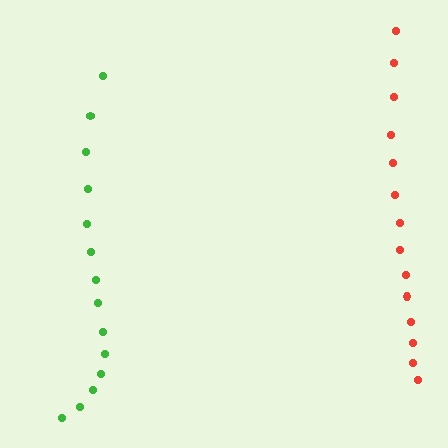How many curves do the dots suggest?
There are 2 distinct paths.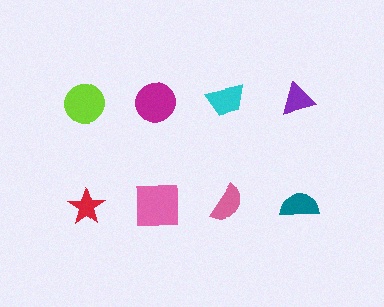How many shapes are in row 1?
4 shapes.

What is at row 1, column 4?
A purple triangle.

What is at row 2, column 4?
A teal semicircle.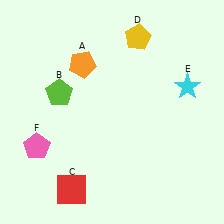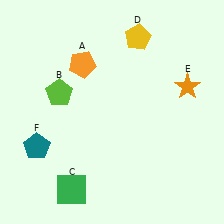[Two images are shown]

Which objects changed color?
C changed from red to green. E changed from cyan to orange. F changed from pink to teal.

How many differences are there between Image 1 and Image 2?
There are 3 differences between the two images.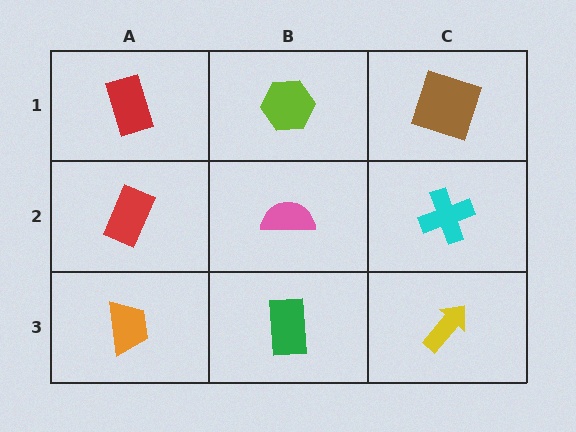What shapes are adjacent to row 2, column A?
A red rectangle (row 1, column A), an orange trapezoid (row 3, column A), a pink semicircle (row 2, column B).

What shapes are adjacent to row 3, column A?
A red rectangle (row 2, column A), a green rectangle (row 3, column B).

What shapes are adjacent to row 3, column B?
A pink semicircle (row 2, column B), an orange trapezoid (row 3, column A), a yellow arrow (row 3, column C).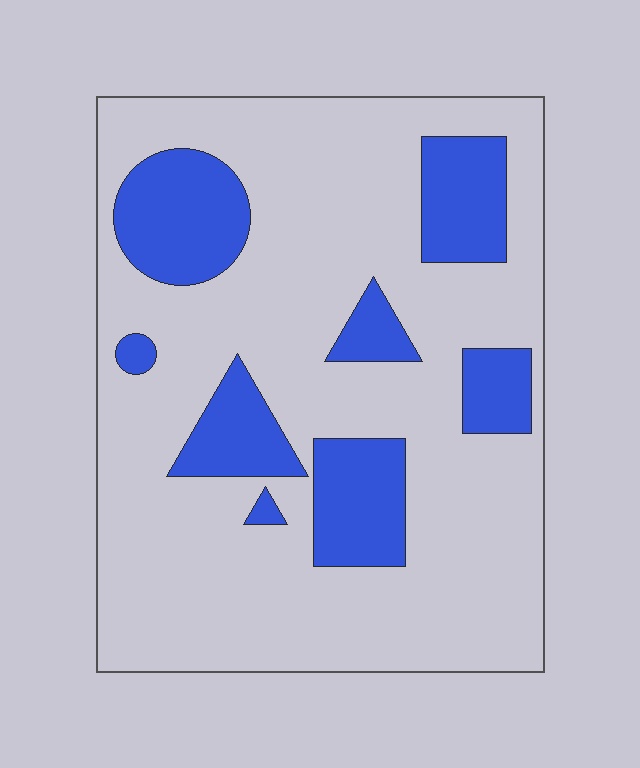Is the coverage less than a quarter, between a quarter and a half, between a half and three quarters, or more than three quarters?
Less than a quarter.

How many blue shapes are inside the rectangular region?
8.